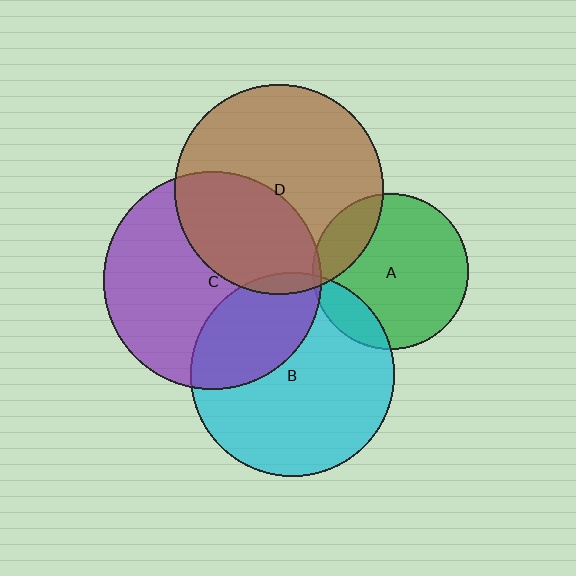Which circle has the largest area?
Circle C (purple).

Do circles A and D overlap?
Yes.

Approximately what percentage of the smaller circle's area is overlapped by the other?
Approximately 20%.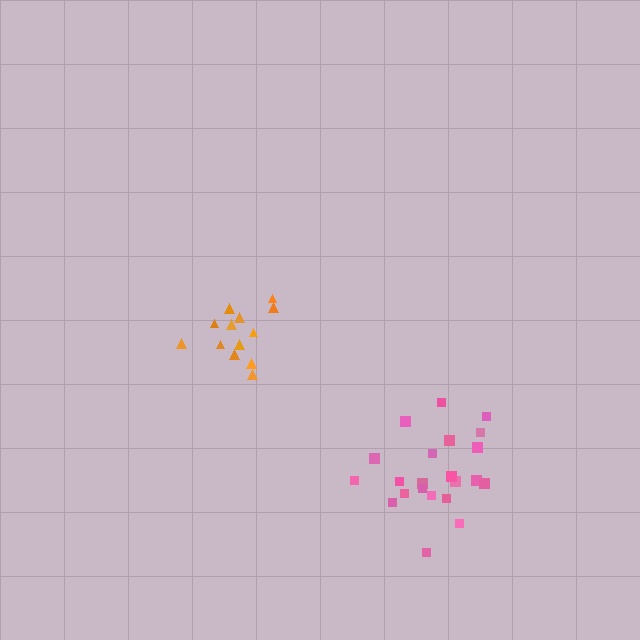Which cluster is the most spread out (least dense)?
Pink.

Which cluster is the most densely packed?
Orange.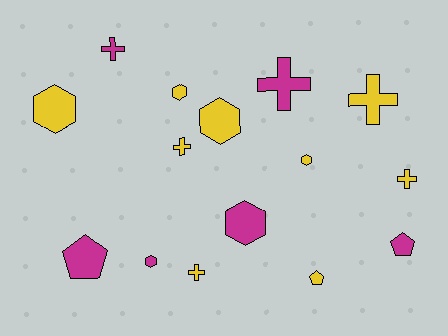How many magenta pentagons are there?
There are 2 magenta pentagons.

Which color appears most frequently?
Yellow, with 9 objects.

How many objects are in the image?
There are 15 objects.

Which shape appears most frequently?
Cross, with 6 objects.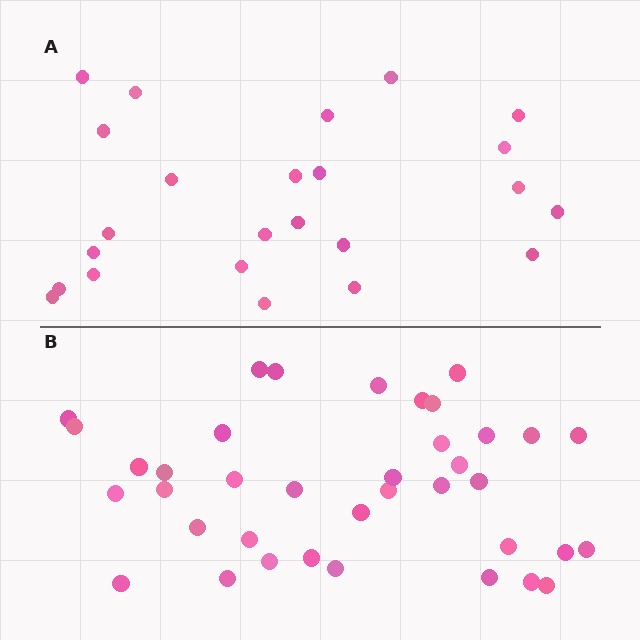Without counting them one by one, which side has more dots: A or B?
Region B (the bottom region) has more dots.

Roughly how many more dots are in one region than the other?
Region B has approximately 15 more dots than region A.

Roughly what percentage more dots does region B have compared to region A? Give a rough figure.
About 60% more.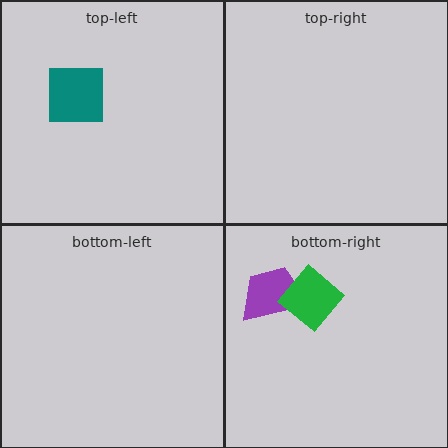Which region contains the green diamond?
The bottom-right region.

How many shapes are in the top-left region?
1.